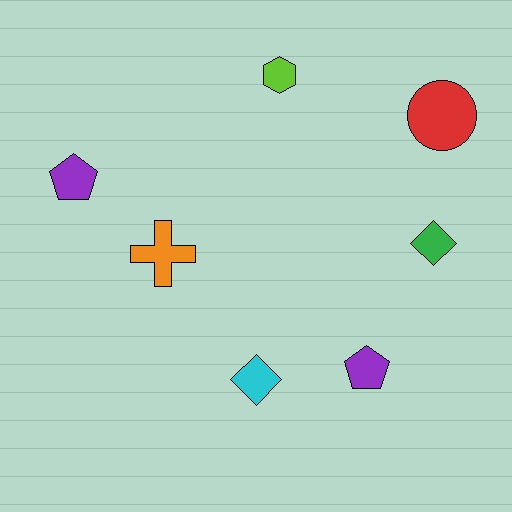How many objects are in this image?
There are 7 objects.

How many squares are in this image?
There are no squares.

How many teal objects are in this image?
There are no teal objects.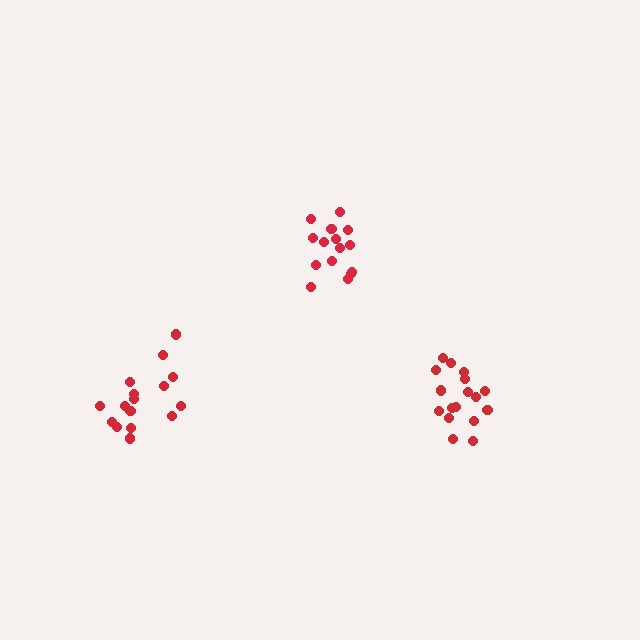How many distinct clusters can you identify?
There are 3 distinct clusters.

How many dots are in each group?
Group 1: 15 dots, Group 2: 17 dots, Group 3: 16 dots (48 total).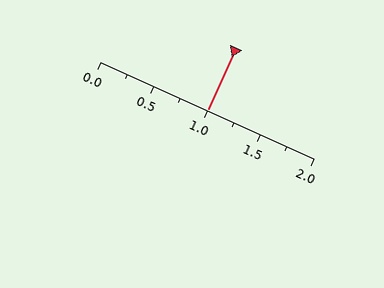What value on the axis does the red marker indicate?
The marker indicates approximately 1.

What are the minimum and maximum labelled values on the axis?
The axis runs from 0.0 to 2.0.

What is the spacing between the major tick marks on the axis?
The major ticks are spaced 0.5 apart.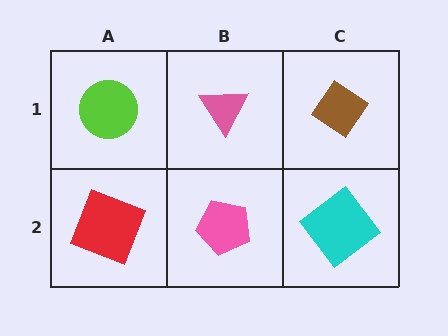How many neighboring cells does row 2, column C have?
2.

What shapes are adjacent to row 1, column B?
A pink pentagon (row 2, column B), a lime circle (row 1, column A), a brown diamond (row 1, column C).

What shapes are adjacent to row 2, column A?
A lime circle (row 1, column A), a pink pentagon (row 2, column B).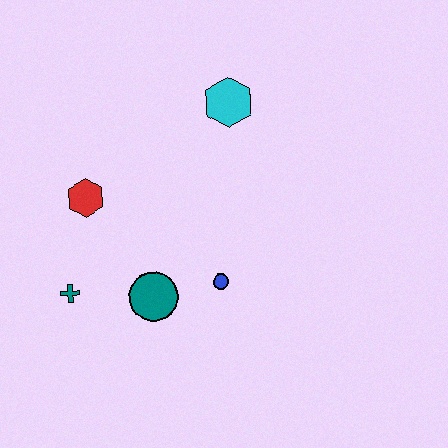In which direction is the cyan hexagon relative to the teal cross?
The cyan hexagon is above the teal cross.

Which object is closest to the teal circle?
The blue circle is closest to the teal circle.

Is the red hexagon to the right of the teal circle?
No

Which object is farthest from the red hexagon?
The cyan hexagon is farthest from the red hexagon.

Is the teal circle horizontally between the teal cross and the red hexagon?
No